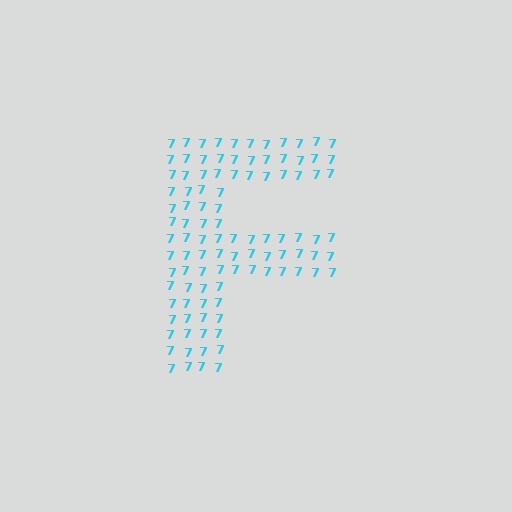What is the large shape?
The large shape is the letter F.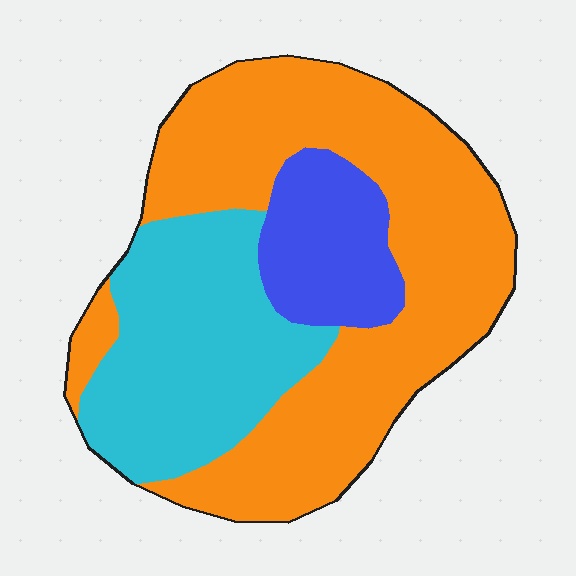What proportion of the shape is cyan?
Cyan takes up about one third (1/3) of the shape.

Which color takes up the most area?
Orange, at roughly 55%.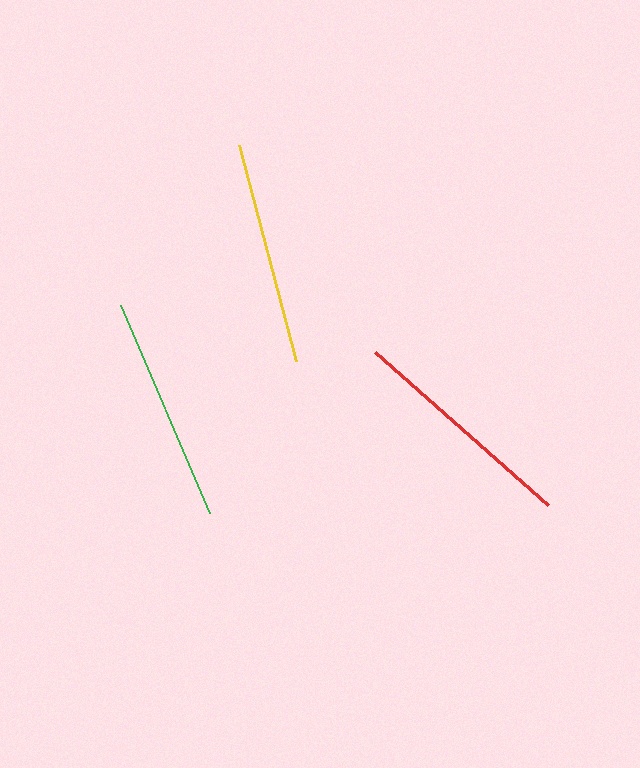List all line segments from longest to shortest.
From longest to shortest: red, green, yellow.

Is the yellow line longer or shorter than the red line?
The red line is longer than the yellow line.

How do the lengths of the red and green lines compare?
The red and green lines are approximately the same length.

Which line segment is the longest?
The red line is the longest at approximately 231 pixels.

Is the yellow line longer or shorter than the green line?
The green line is longer than the yellow line.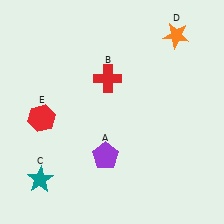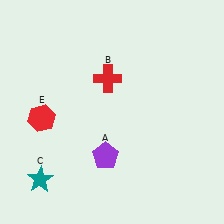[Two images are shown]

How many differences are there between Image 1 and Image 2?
There is 1 difference between the two images.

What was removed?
The orange star (D) was removed in Image 2.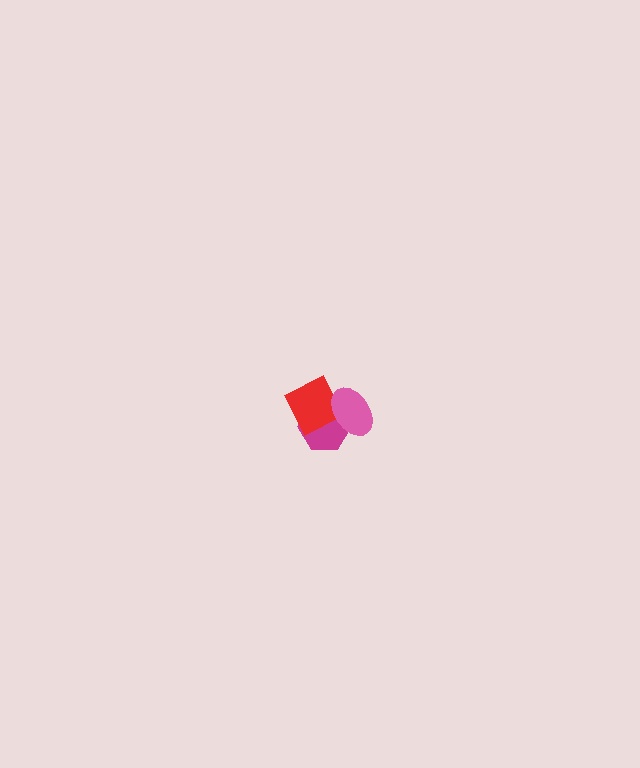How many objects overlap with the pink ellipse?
2 objects overlap with the pink ellipse.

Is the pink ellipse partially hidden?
No, no other shape covers it.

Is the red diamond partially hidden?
Yes, it is partially covered by another shape.